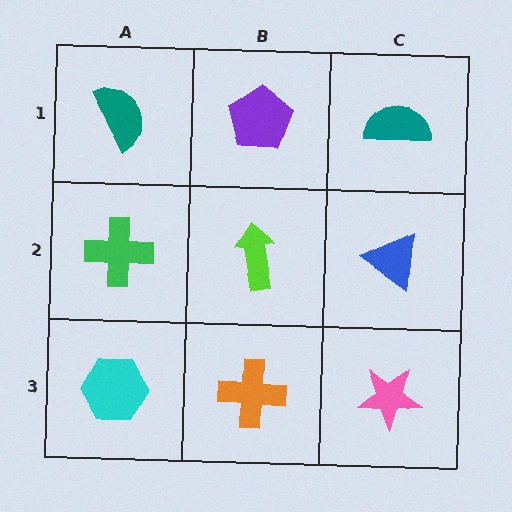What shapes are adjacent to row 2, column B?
A purple pentagon (row 1, column B), an orange cross (row 3, column B), a green cross (row 2, column A), a blue triangle (row 2, column C).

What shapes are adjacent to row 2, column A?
A teal semicircle (row 1, column A), a cyan hexagon (row 3, column A), a lime arrow (row 2, column B).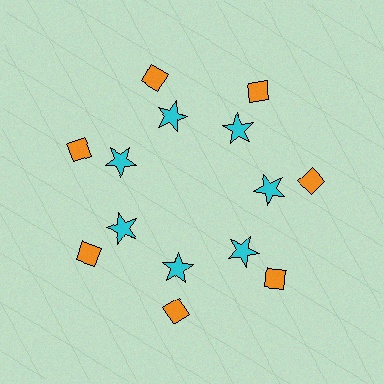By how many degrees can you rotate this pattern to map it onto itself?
The pattern maps onto itself every 51 degrees of rotation.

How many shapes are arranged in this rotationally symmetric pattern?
There are 14 shapes, arranged in 7 groups of 2.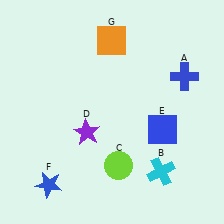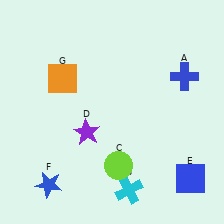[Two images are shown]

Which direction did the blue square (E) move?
The blue square (E) moved down.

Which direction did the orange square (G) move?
The orange square (G) moved left.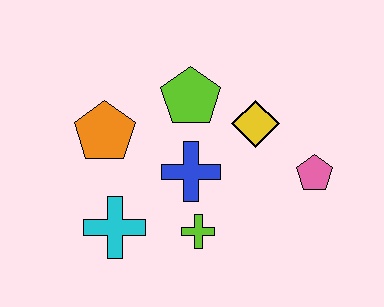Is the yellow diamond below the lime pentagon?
Yes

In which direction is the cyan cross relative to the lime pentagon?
The cyan cross is below the lime pentagon.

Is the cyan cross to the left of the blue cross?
Yes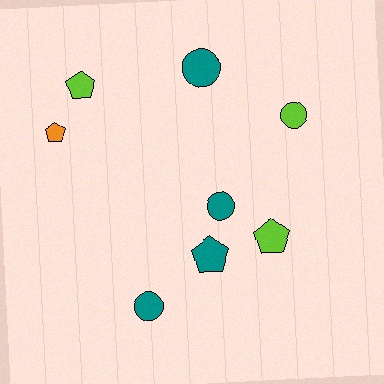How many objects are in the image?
There are 8 objects.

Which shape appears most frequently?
Circle, with 4 objects.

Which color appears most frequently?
Teal, with 4 objects.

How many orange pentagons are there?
There is 1 orange pentagon.